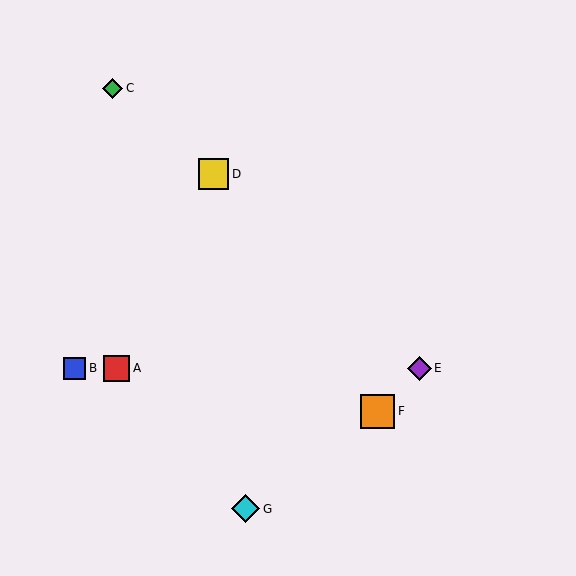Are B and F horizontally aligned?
No, B is at y≈368 and F is at y≈411.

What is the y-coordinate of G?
Object G is at y≈509.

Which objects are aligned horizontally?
Objects A, B, E are aligned horizontally.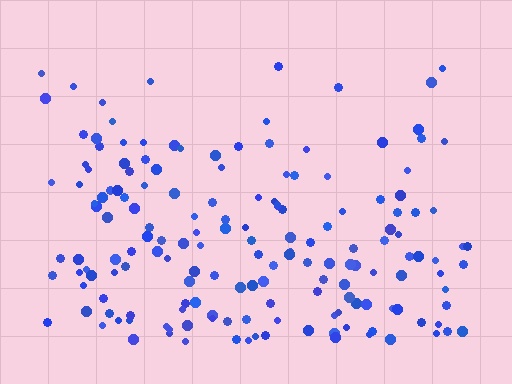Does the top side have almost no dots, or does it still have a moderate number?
Still a moderate number, just noticeably fewer than the bottom.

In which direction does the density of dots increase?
From top to bottom, with the bottom side densest.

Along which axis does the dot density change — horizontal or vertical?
Vertical.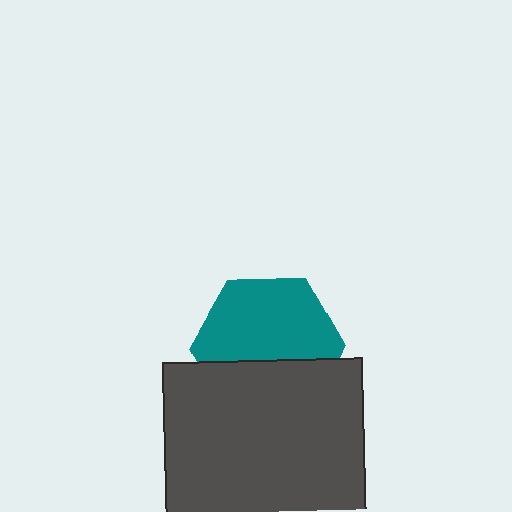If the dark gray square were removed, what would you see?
You would see the complete teal hexagon.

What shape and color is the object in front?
The object in front is a dark gray square.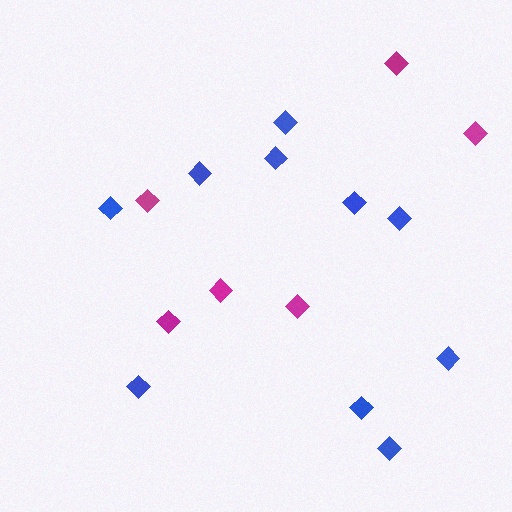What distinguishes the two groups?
There are 2 groups: one group of magenta diamonds (6) and one group of blue diamonds (10).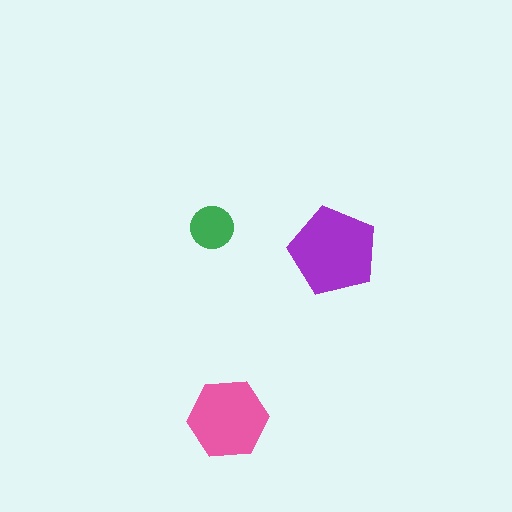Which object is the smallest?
The green circle.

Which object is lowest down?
The pink hexagon is bottommost.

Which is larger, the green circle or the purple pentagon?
The purple pentagon.